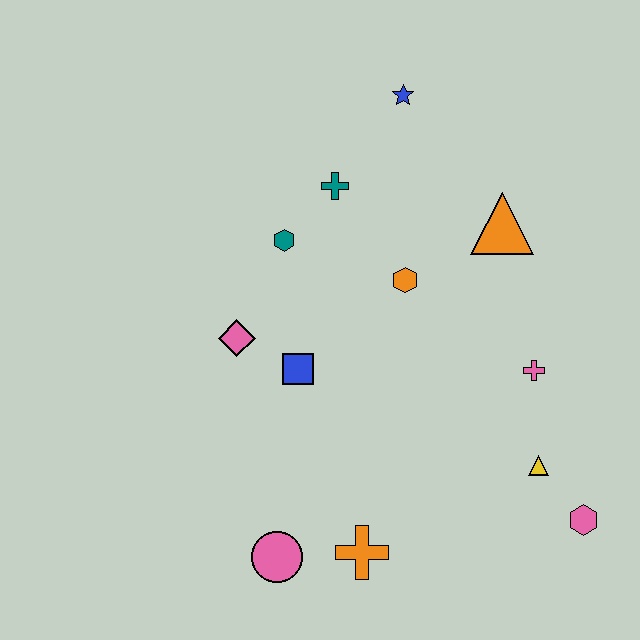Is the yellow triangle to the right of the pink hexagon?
No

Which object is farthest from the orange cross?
The blue star is farthest from the orange cross.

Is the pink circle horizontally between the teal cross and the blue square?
No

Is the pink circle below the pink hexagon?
Yes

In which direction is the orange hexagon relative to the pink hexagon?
The orange hexagon is above the pink hexagon.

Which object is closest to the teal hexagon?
The teal cross is closest to the teal hexagon.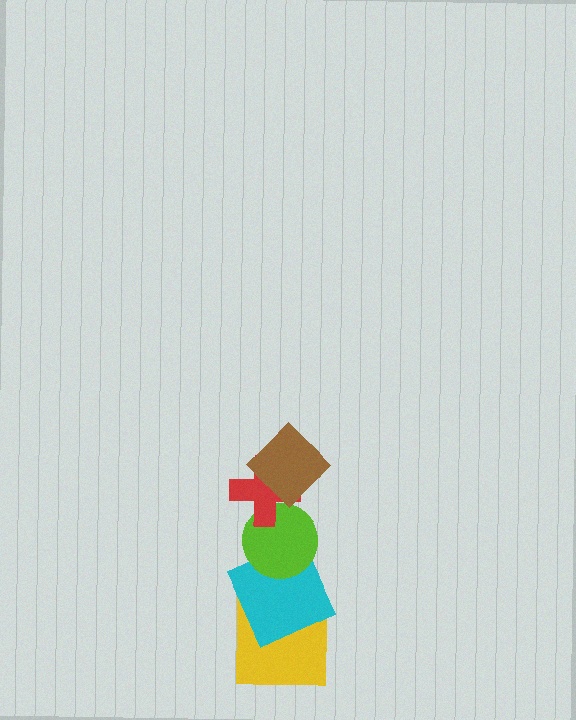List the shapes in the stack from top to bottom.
From top to bottom: the brown diamond, the red cross, the lime circle, the cyan square, the yellow square.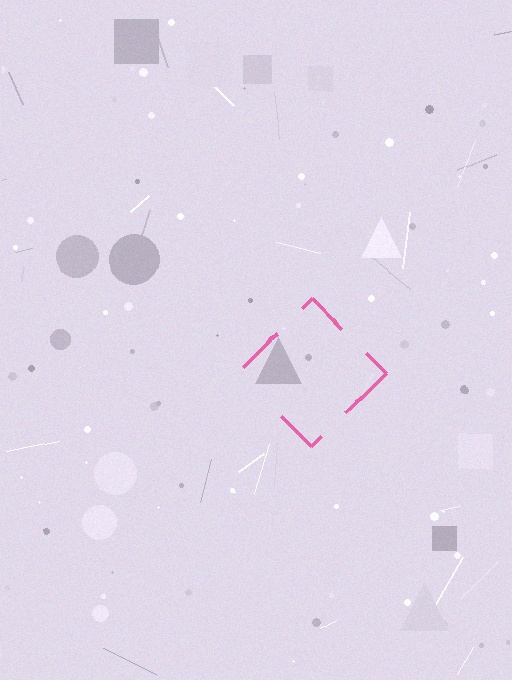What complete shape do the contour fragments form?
The contour fragments form a diamond.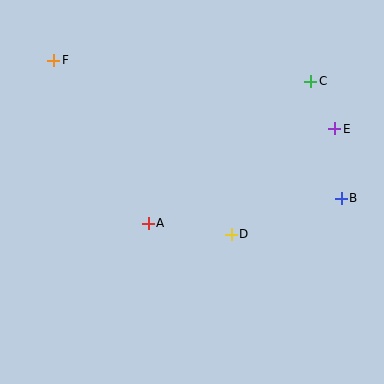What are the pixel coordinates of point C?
Point C is at (311, 81).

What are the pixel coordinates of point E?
Point E is at (335, 129).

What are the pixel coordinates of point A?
Point A is at (148, 223).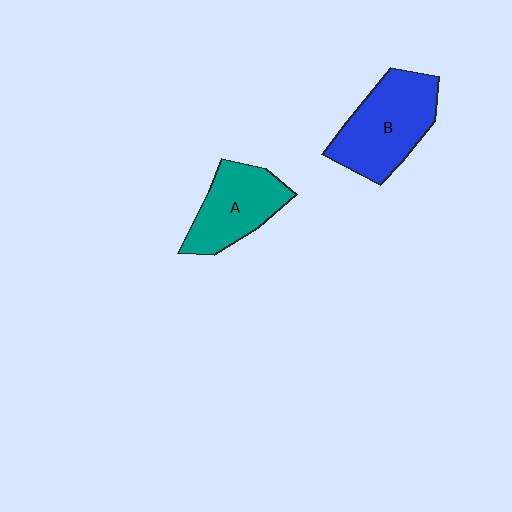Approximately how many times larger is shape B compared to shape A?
Approximately 1.2 times.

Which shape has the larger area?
Shape B (blue).